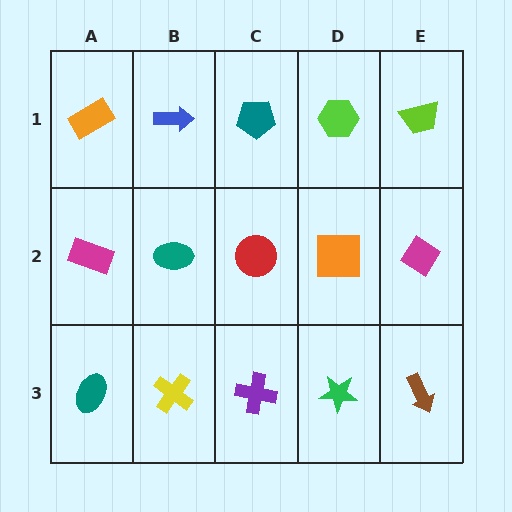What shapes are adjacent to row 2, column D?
A lime hexagon (row 1, column D), a green star (row 3, column D), a red circle (row 2, column C), a magenta diamond (row 2, column E).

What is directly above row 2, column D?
A lime hexagon.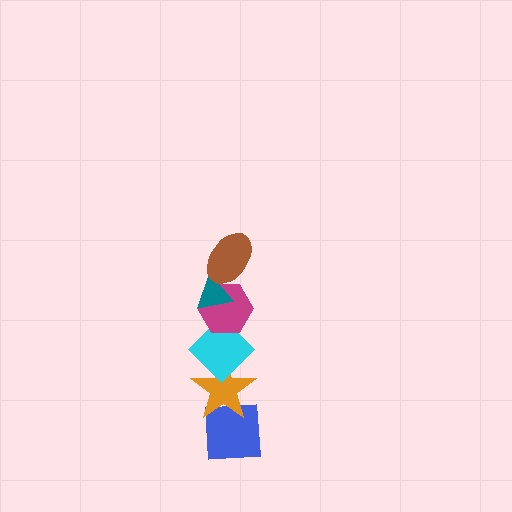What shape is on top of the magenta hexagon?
The teal triangle is on top of the magenta hexagon.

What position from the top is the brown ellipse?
The brown ellipse is 1st from the top.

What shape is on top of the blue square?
The orange star is on top of the blue square.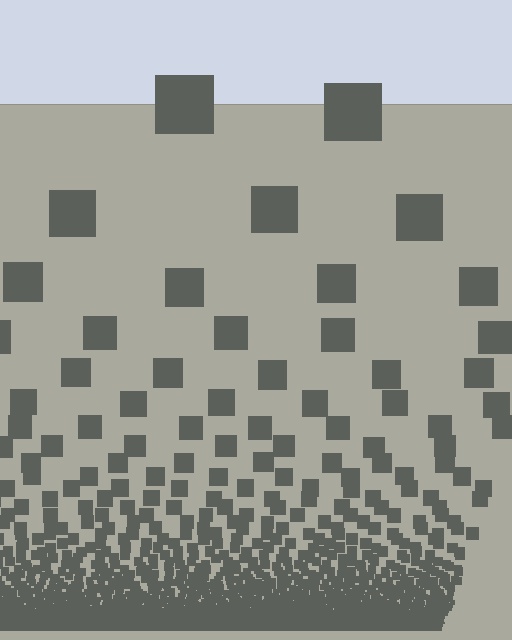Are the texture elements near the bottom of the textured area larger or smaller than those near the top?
Smaller. The gradient is inverted — elements near the bottom are smaller and denser.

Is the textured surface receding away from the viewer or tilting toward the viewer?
The surface appears to tilt toward the viewer. Texture elements get larger and sparser toward the top.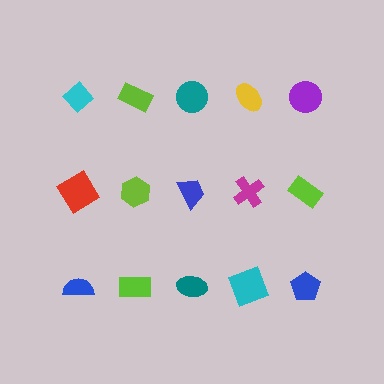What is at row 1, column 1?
A cyan diamond.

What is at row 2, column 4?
A magenta cross.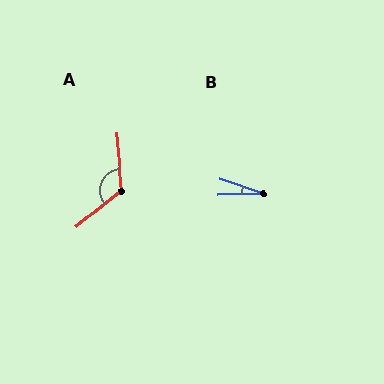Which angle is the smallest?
B, at approximately 20 degrees.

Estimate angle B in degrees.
Approximately 20 degrees.